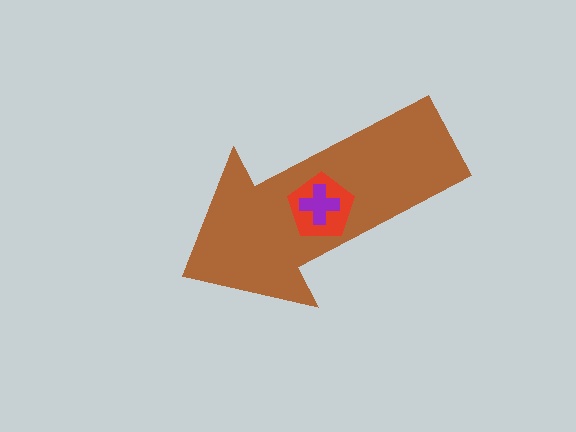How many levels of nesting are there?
3.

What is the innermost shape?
The purple cross.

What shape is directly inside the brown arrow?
The red pentagon.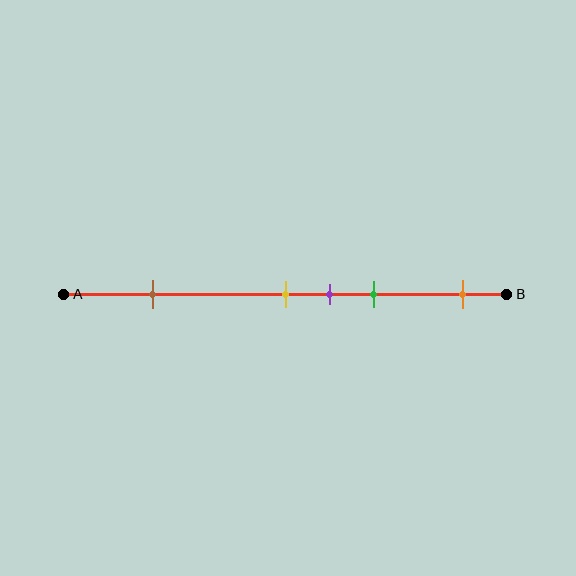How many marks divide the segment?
There are 5 marks dividing the segment.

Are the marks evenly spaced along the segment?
No, the marks are not evenly spaced.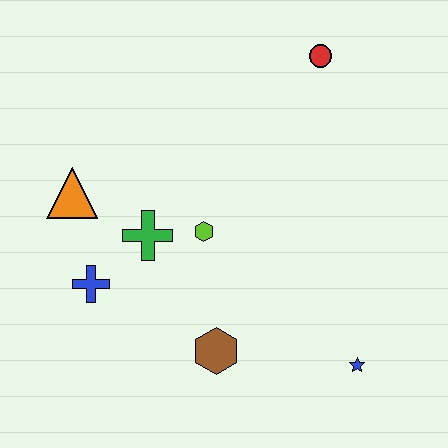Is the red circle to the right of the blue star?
No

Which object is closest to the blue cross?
The green cross is closest to the blue cross.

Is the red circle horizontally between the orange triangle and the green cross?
No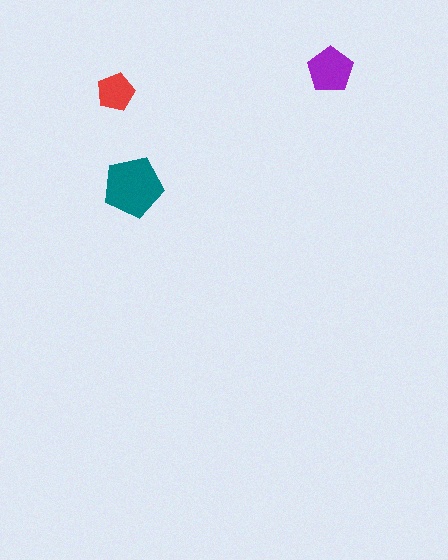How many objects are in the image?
There are 3 objects in the image.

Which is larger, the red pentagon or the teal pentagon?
The teal one.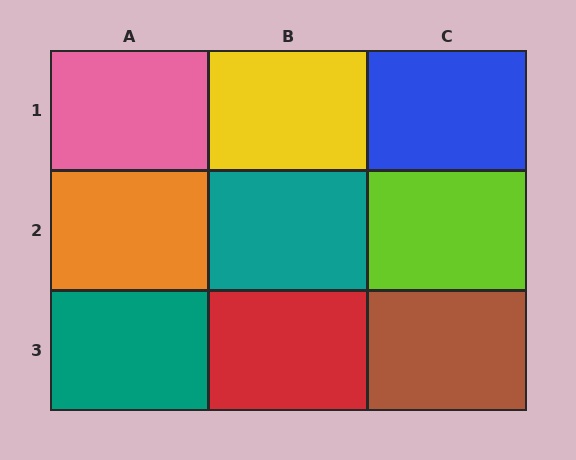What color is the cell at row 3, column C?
Brown.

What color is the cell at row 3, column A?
Teal.